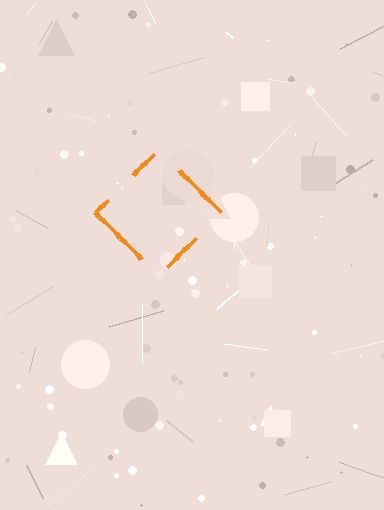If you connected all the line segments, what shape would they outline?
They would outline a diamond.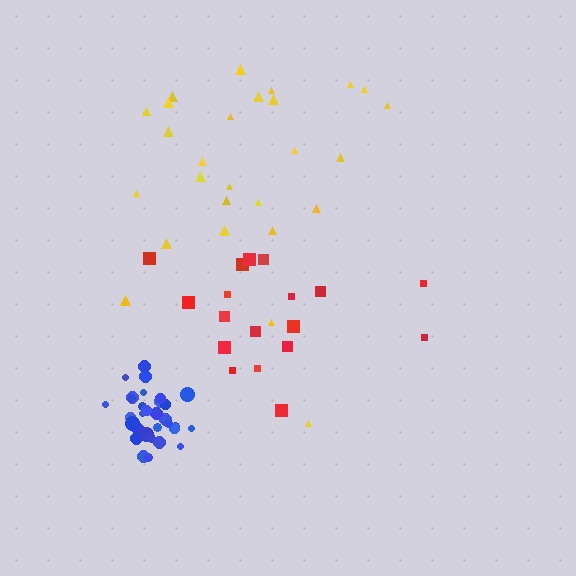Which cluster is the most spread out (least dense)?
Red.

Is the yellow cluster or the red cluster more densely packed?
Yellow.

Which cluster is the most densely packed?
Blue.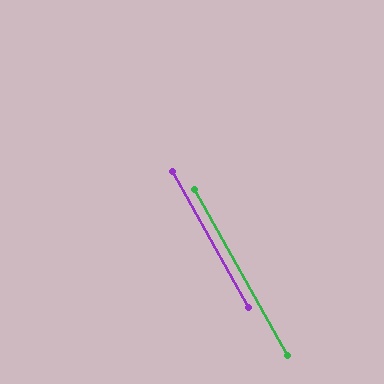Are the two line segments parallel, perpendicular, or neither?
Parallel — their directions differ by only 0.1°.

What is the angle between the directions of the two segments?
Approximately 0 degrees.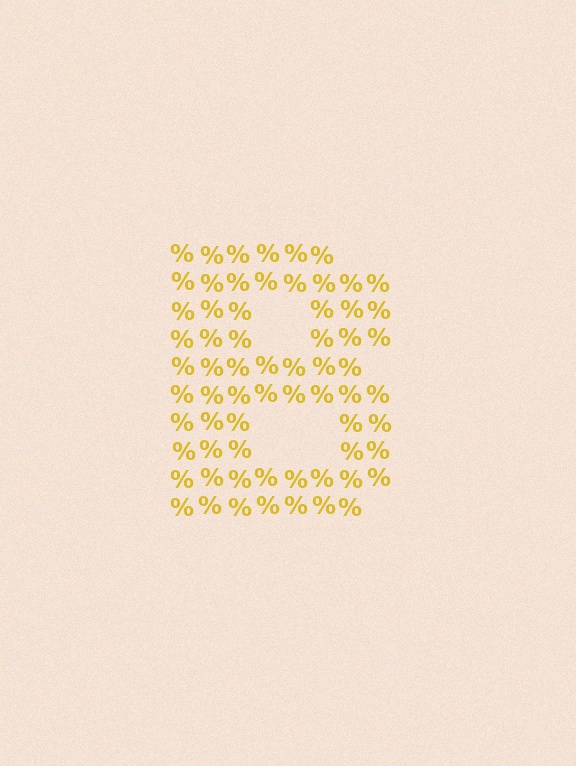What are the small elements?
The small elements are percent signs.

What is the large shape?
The large shape is the letter B.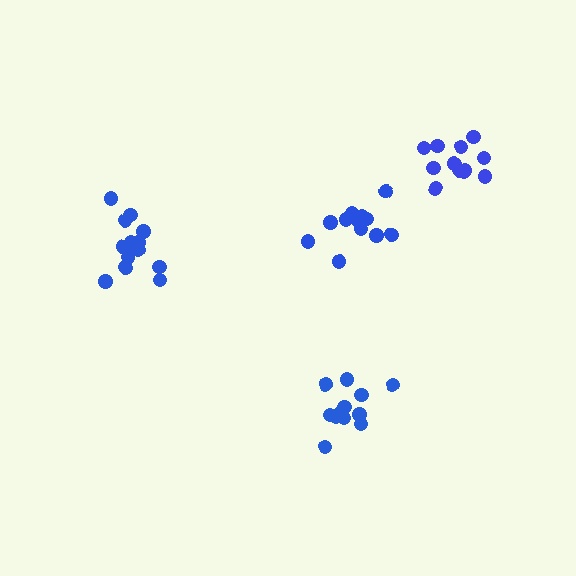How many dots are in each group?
Group 1: 12 dots, Group 2: 12 dots, Group 3: 12 dots, Group 4: 14 dots (50 total).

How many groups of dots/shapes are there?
There are 4 groups.